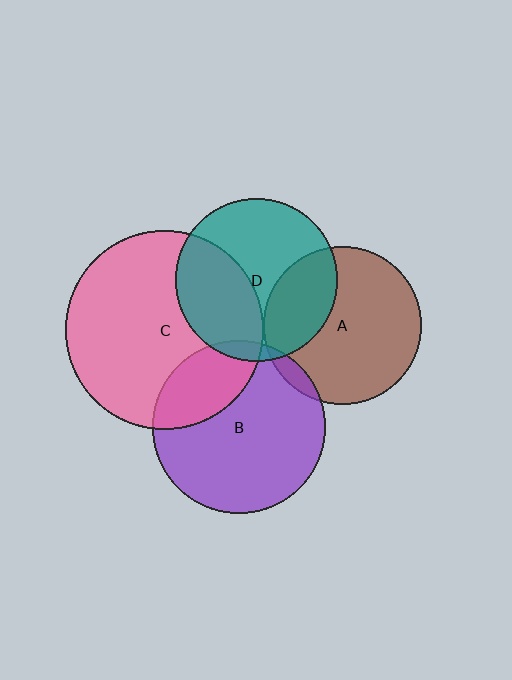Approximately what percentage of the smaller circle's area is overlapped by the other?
Approximately 25%.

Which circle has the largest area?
Circle C (pink).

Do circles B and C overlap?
Yes.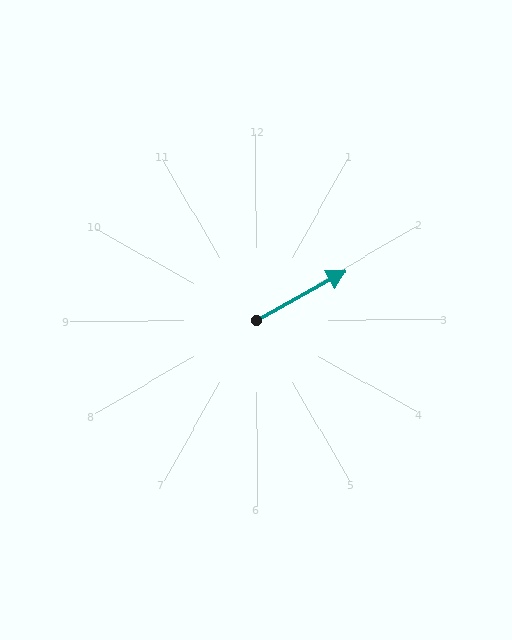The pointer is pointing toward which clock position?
Roughly 2 o'clock.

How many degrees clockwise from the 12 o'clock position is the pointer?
Approximately 61 degrees.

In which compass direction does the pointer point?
Northeast.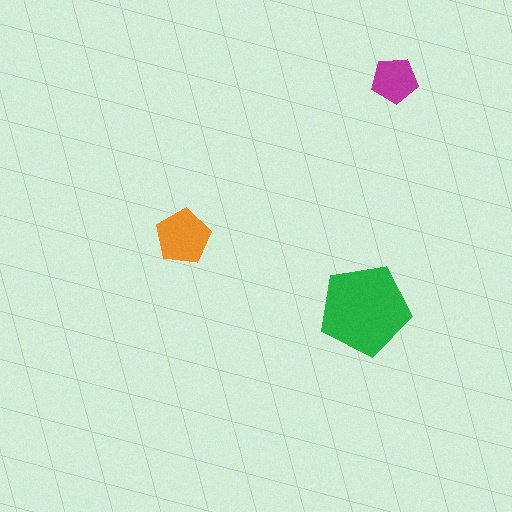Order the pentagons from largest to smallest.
the green one, the orange one, the magenta one.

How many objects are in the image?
There are 3 objects in the image.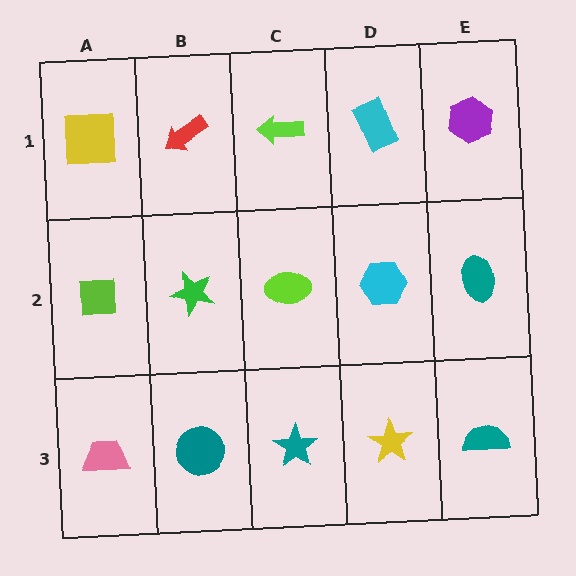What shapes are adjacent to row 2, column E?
A purple hexagon (row 1, column E), a teal semicircle (row 3, column E), a cyan hexagon (row 2, column D).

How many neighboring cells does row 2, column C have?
4.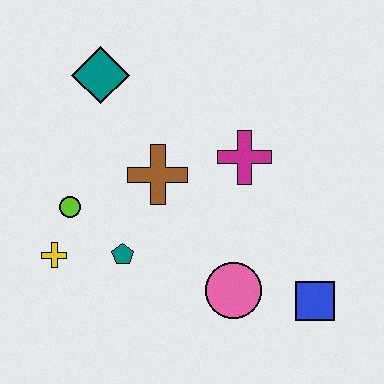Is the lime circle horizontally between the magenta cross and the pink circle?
No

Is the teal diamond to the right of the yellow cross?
Yes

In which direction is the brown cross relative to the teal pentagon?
The brown cross is above the teal pentagon.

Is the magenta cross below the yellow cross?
No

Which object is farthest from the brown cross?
The blue square is farthest from the brown cross.